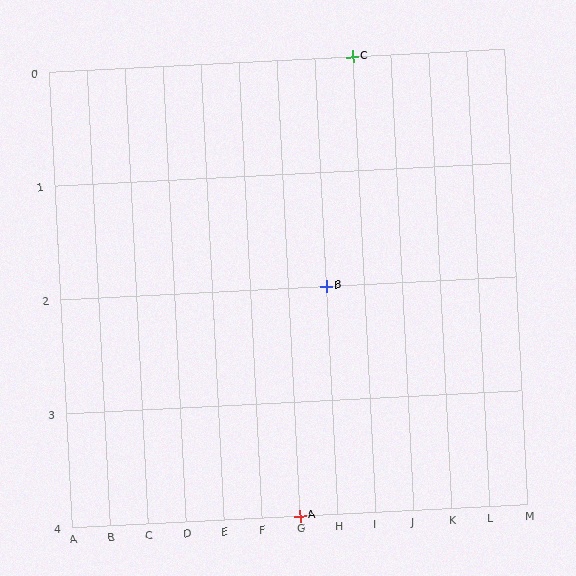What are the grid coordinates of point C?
Point C is at grid coordinates (I, 0).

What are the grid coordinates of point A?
Point A is at grid coordinates (G, 4).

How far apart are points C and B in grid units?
Points C and B are 1 column and 2 rows apart (about 2.2 grid units diagonally).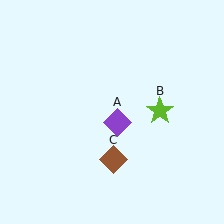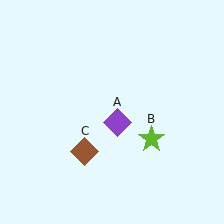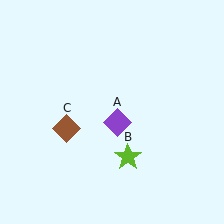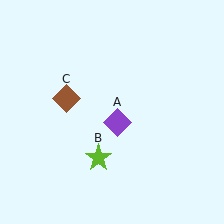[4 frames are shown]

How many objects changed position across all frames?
2 objects changed position: lime star (object B), brown diamond (object C).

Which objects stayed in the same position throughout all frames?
Purple diamond (object A) remained stationary.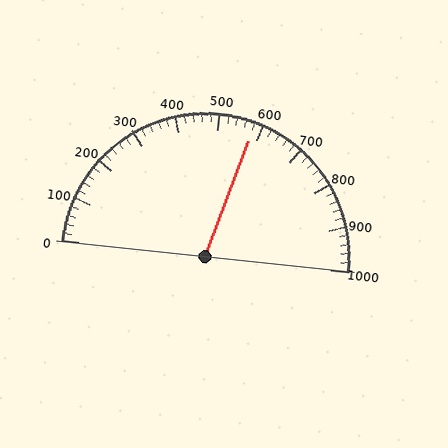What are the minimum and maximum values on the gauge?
The gauge ranges from 0 to 1000.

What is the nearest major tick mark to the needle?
The nearest major tick mark is 600.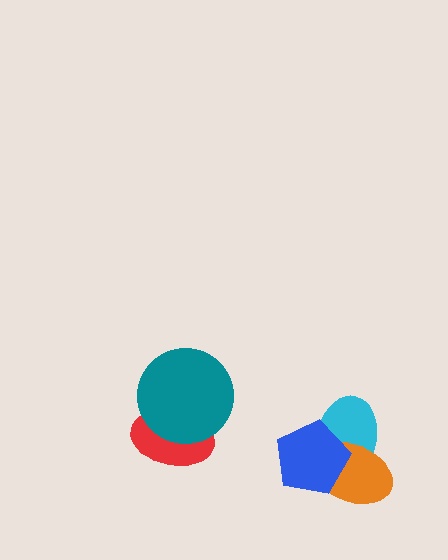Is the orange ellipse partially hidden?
Yes, it is partially covered by another shape.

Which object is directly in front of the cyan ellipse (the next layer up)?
The orange ellipse is directly in front of the cyan ellipse.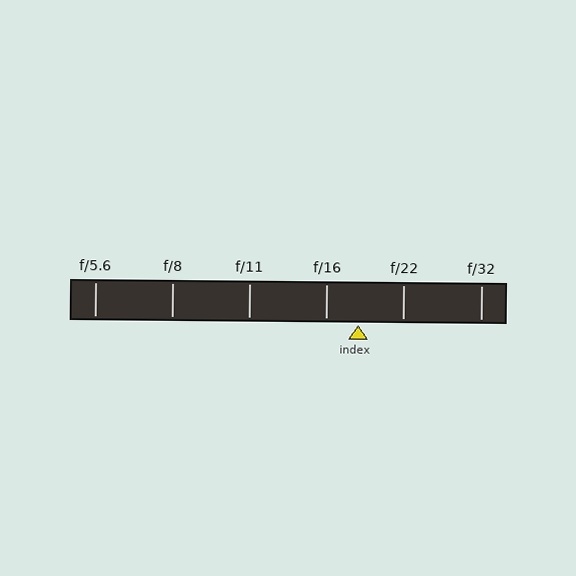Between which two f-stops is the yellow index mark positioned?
The index mark is between f/16 and f/22.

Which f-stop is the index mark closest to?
The index mark is closest to f/16.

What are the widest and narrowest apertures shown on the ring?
The widest aperture shown is f/5.6 and the narrowest is f/32.